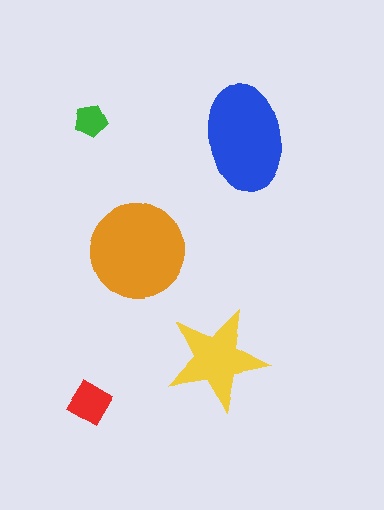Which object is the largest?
The orange circle.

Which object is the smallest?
The green pentagon.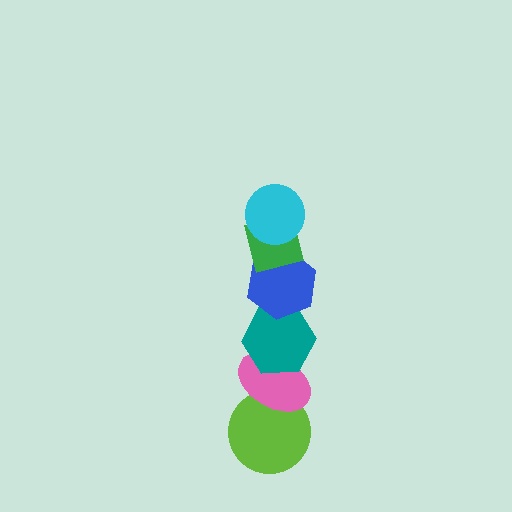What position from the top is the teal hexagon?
The teal hexagon is 4th from the top.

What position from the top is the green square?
The green square is 2nd from the top.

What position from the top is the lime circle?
The lime circle is 6th from the top.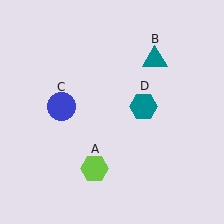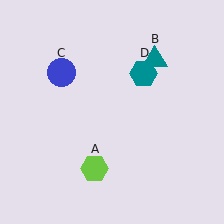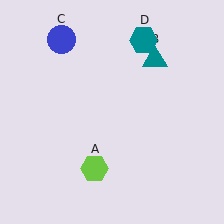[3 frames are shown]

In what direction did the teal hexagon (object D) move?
The teal hexagon (object D) moved up.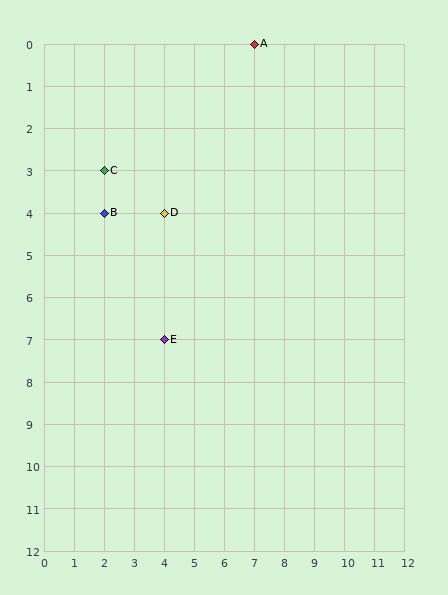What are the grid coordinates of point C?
Point C is at grid coordinates (2, 3).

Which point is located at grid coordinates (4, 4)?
Point D is at (4, 4).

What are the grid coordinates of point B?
Point B is at grid coordinates (2, 4).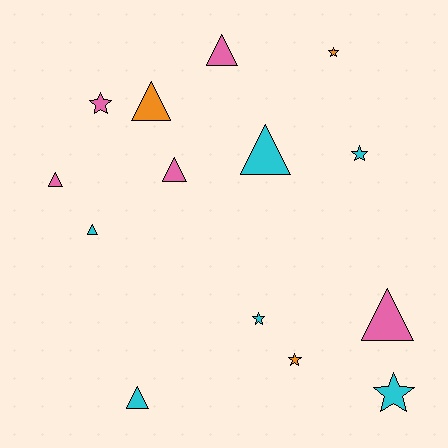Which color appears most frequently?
Cyan, with 6 objects.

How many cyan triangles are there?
There are 3 cyan triangles.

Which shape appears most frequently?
Triangle, with 8 objects.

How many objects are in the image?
There are 14 objects.